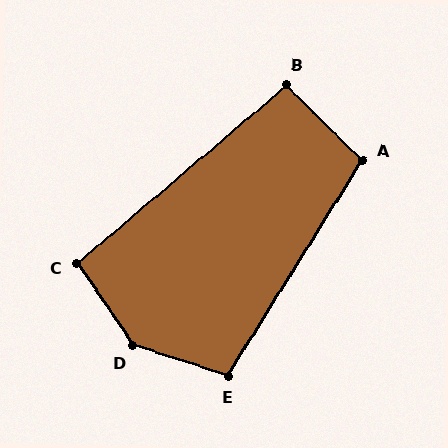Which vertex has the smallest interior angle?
B, at approximately 95 degrees.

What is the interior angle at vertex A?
Approximately 103 degrees (obtuse).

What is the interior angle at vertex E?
Approximately 104 degrees (obtuse).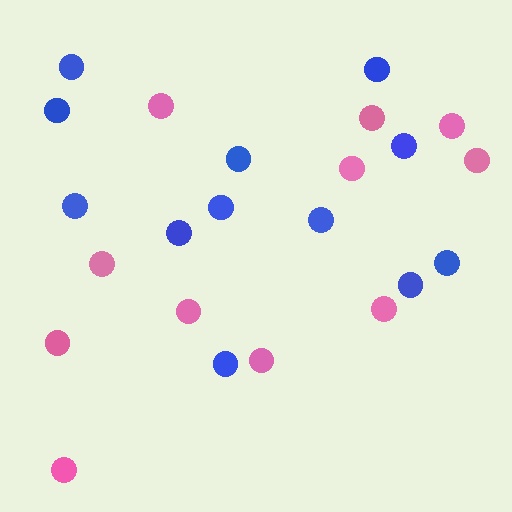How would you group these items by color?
There are 2 groups: one group of blue circles (12) and one group of pink circles (11).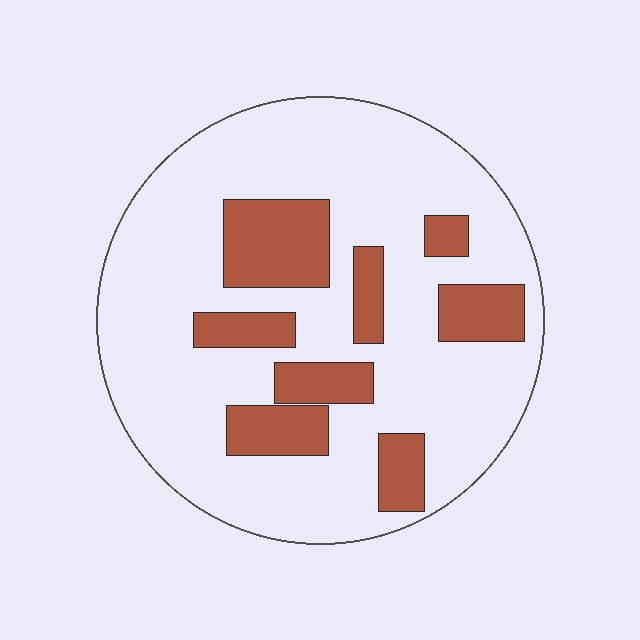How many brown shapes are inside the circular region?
8.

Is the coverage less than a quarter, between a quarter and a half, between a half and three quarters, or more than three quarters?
Less than a quarter.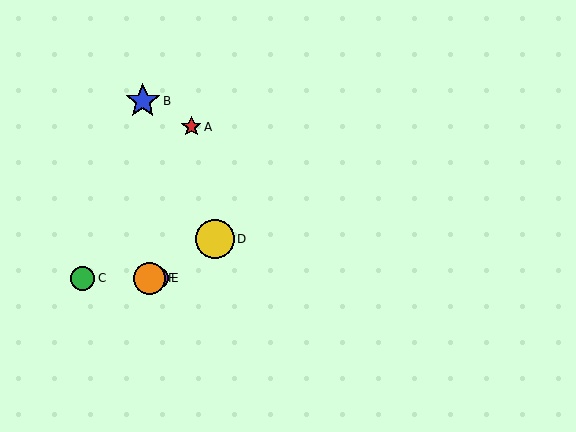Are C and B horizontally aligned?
No, C is at y≈278 and B is at y≈101.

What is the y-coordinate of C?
Object C is at y≈278.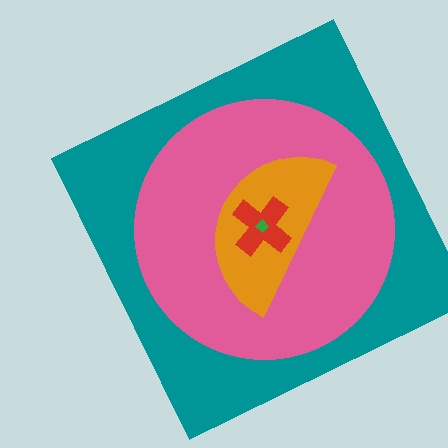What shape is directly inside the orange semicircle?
The red cross.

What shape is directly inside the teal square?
The pink circle.